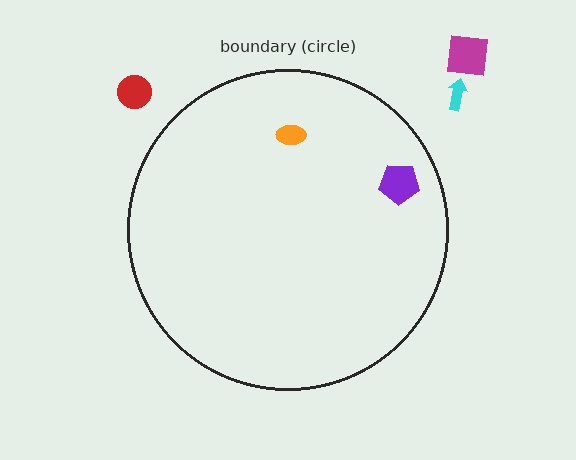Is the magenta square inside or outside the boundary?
Outside.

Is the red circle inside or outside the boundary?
Outside.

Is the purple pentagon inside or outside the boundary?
Inside.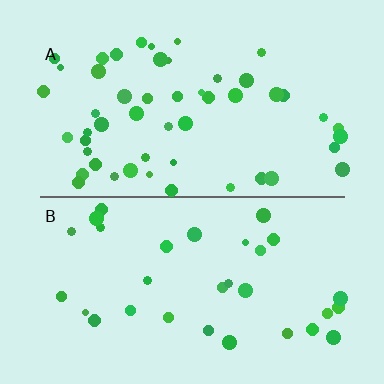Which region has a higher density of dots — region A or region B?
A (the top).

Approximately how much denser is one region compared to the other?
Approximately 1.6× — region A over region B.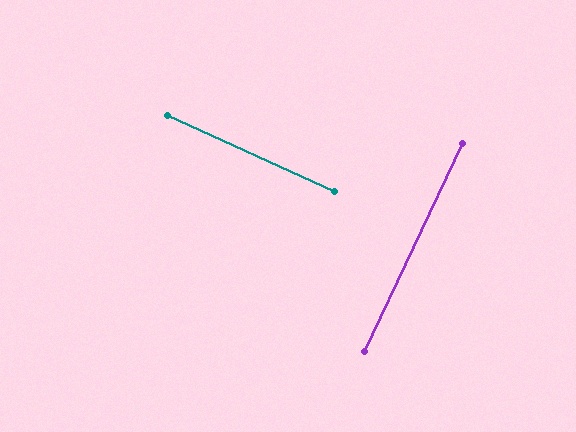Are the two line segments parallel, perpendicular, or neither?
Perpendicular — they meet at approximately 89°.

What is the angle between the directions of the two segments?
Approximately 89 degrees.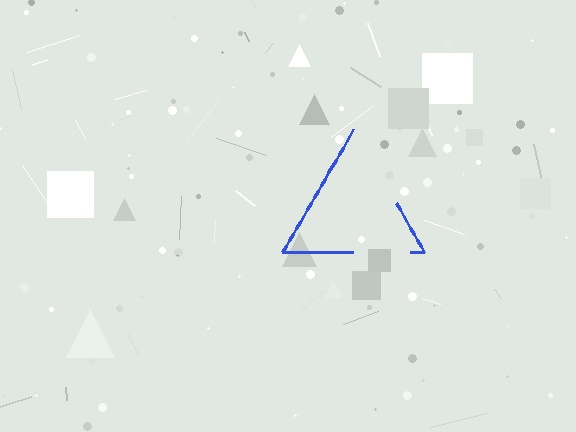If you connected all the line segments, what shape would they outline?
They would outline a triangle.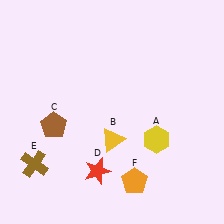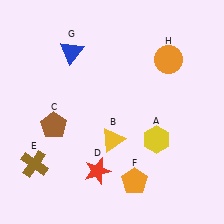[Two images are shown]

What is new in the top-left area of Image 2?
A blue triangle (G) was added in the top-left area of Image 2.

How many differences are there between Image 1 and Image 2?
There are 2 differences between the two images.